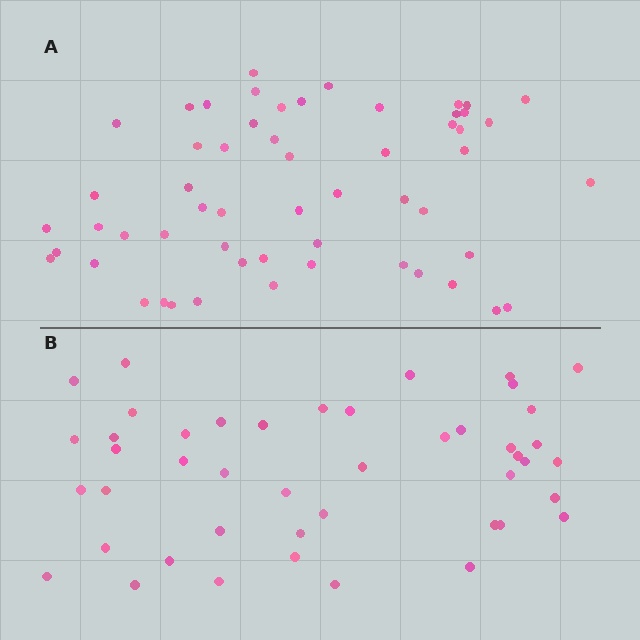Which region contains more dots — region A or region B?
Region A (the top region) has more dots.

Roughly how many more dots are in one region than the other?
Region A has roughly 12 or so more dots than region B.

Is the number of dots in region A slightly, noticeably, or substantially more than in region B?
Region A has only slightly more — the two regions are fairly close. The ratio is roughly 1.2 to 1.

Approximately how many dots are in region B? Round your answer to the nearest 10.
About 40 dots. (The exact count is 45, which rounds to 40.)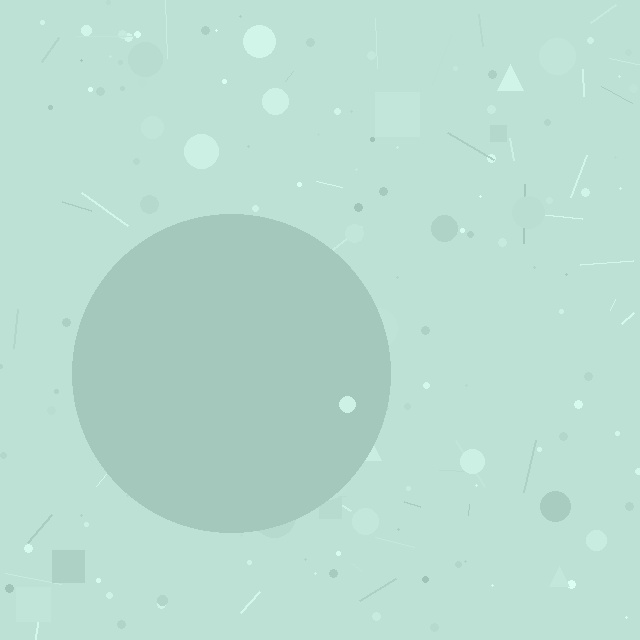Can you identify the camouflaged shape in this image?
The camouflaged shape is a circle.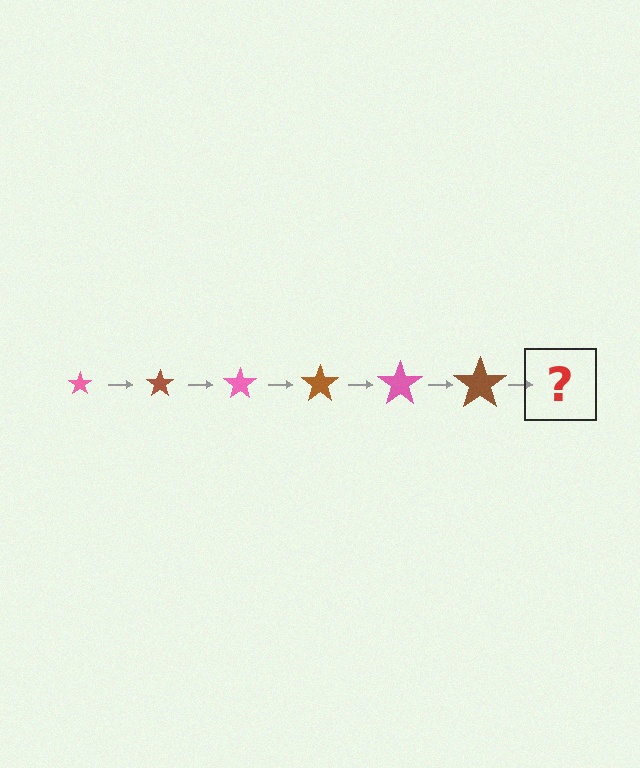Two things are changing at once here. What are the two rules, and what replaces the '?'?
The two rules are that the star grows larger each step and the color cycles through pink and brown. The '?' should be a pink star, larger than the previous one.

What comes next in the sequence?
The next element should be a pink star, larger than the previous one.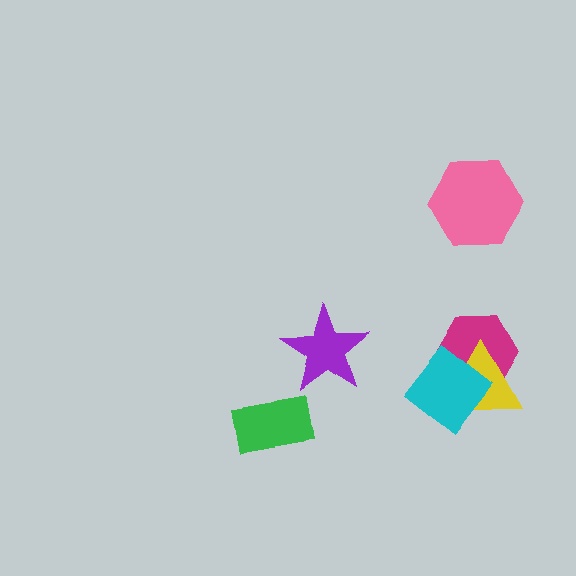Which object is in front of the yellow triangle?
The cyan diamond is in front of the yellow triangle.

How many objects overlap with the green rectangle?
0 objects overlap with the green rectangle.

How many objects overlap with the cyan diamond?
2 objects overlap with the cyan diamond.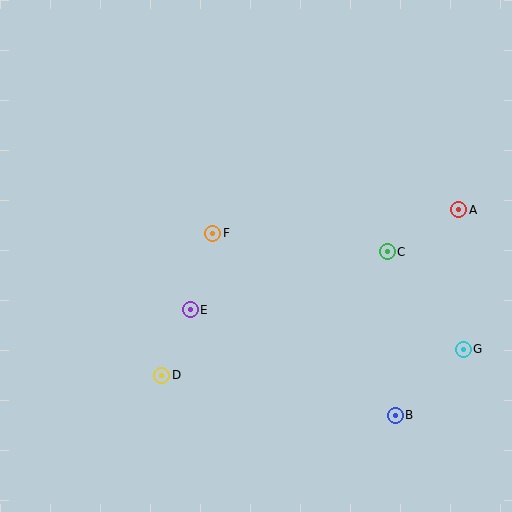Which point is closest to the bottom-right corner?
Point B is closest to the bottom-right corner.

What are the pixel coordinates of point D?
Point D is at (162, 375).